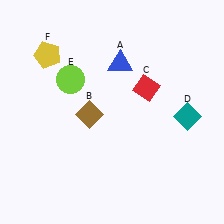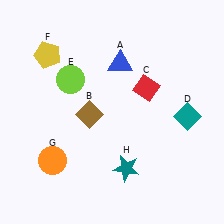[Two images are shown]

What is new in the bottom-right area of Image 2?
A teal star (H) was added in the bottom-right area of Image 2.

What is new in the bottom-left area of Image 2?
An orange circle (G) was added in the bottom-left area of Image 2.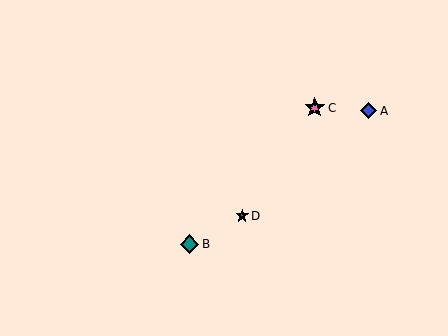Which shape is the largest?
The pink star (labeled C) is the largest.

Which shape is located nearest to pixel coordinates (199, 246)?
The teal diamond (labeled B) at (190, 244) is nearest to that location.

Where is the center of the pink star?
The center of the pink star is at (315, 108).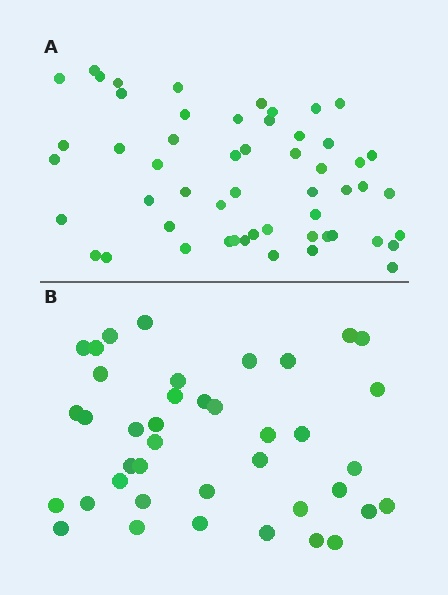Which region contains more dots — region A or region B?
Region A (the top region) has more dots.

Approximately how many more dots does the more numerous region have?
Region A has approximately 15 more dots than region B.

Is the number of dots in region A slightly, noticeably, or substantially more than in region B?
Region A has noticeably more, but not dramatically so. The ratio is roughly 1.4 to 1.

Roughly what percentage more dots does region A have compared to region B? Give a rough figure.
About 35% more.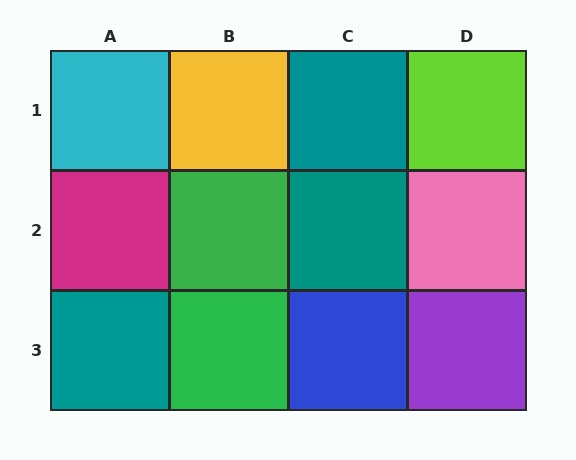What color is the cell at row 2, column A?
Magenta.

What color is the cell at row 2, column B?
Green.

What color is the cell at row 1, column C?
Teal.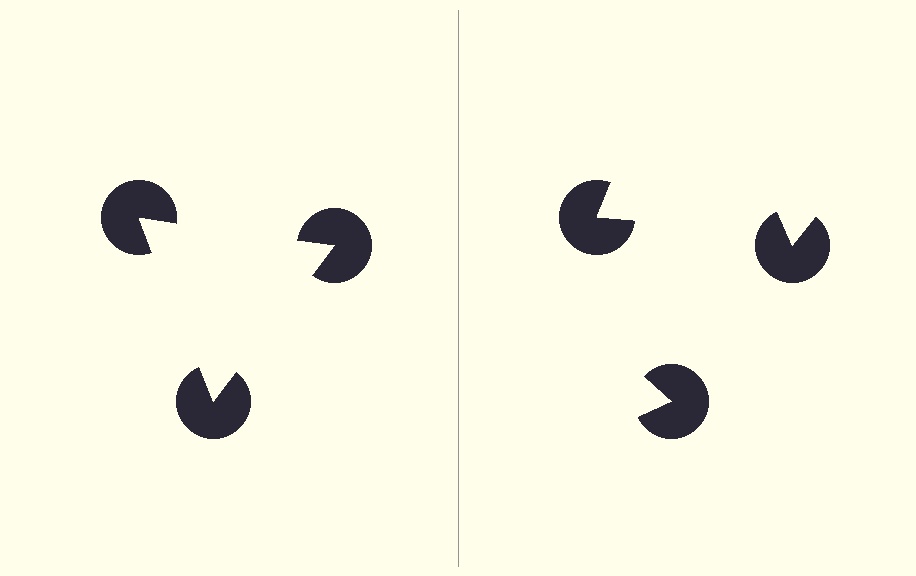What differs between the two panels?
The pac-man discs are positioned identically on both sides; only the wedge orientations differ. On the left they align to a triangle; on the right they are misaligned.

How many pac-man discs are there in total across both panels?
6 — 3 on each side.